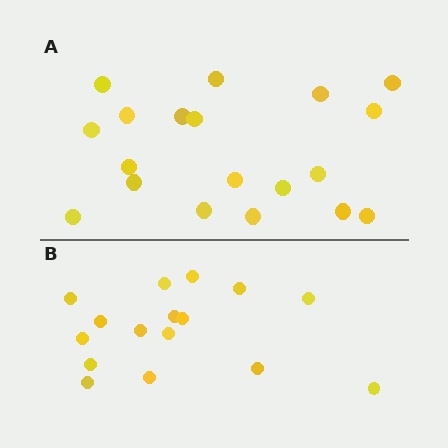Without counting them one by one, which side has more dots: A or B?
Region A (the top region) has more dots.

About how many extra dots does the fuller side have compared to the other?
Region A has just a few more — roughly 2 or 3 more dots than region B.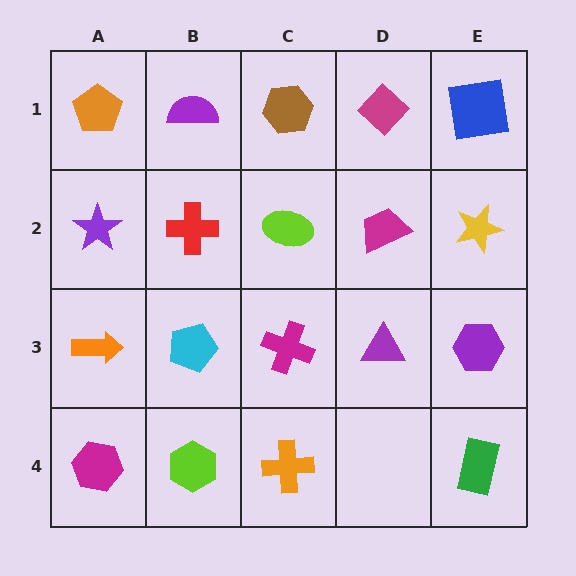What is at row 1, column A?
An orange pentagon.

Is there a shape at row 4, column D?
No, that cell is empty.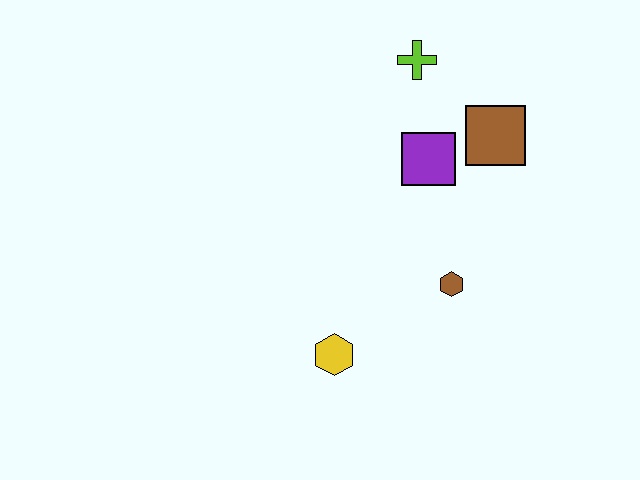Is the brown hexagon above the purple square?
No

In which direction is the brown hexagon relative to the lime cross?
The brown hexagon is below the lime cross.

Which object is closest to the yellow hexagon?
The brown hexagon is closest to the yellow hexagon.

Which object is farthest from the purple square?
The yellow hexagon is farthest from the purple square.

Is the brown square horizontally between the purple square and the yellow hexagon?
No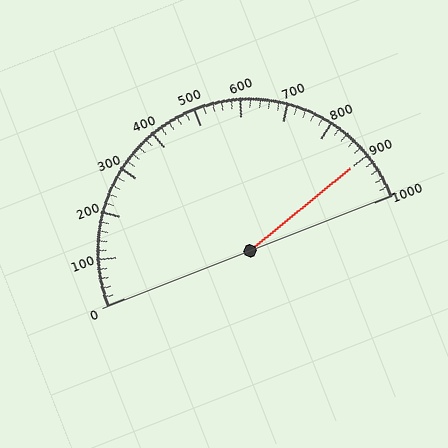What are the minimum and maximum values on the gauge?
The gauge ranges from 0 to 1000.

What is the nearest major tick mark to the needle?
The nearest major tick mark is 900.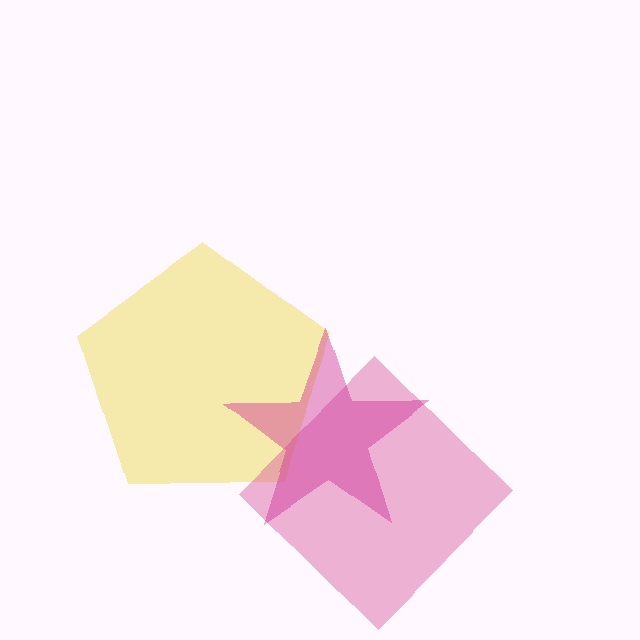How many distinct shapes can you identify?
There are 3 distinct shapes: a yellow pentagon, a pink diamond, a magenta star.